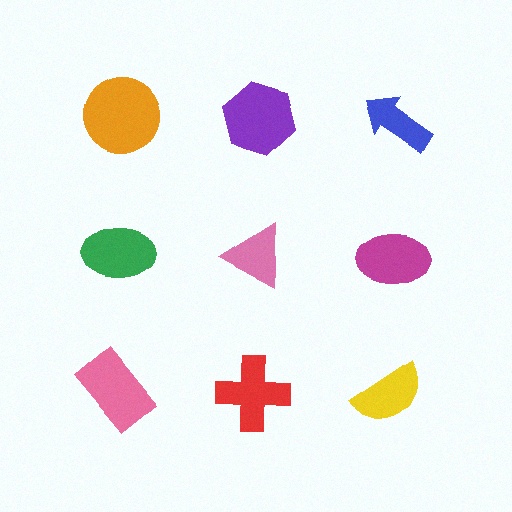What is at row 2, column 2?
A pink triangle.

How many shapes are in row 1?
3 shapes.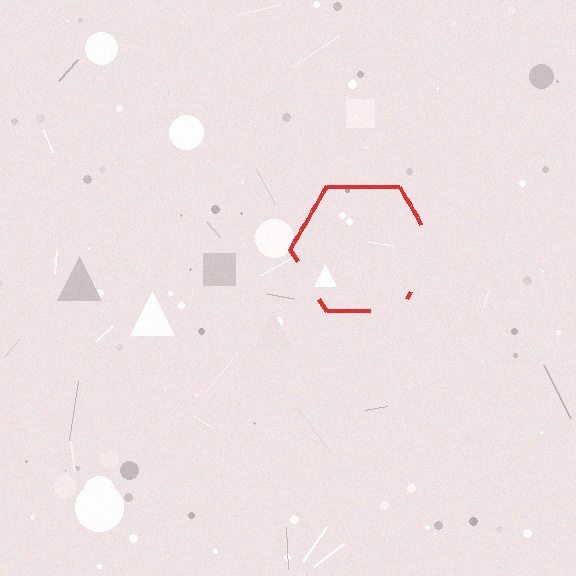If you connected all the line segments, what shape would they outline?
They would outline a hexagon.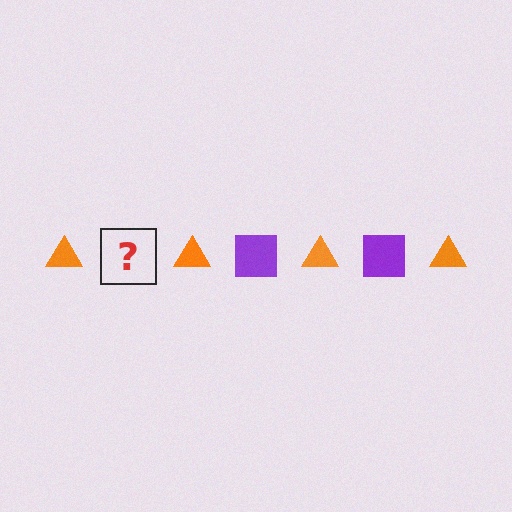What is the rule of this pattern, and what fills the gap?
The rule is that the pattern alternates between orange triangle and purple square. The gap should be filled with a purple square.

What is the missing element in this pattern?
The missing element is a purple square.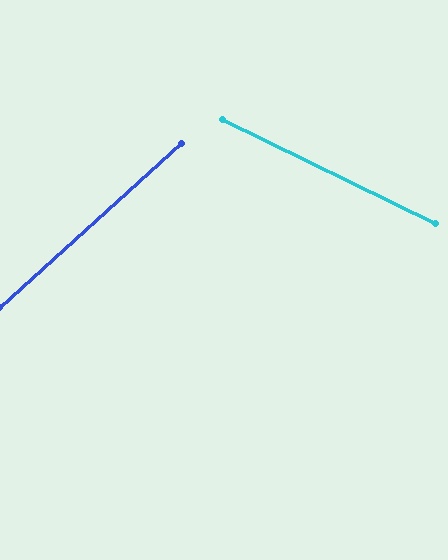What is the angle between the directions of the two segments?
Approximately 68 degrees.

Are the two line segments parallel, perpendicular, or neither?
Neither parallel nor perpendicular — they differ by about 68°.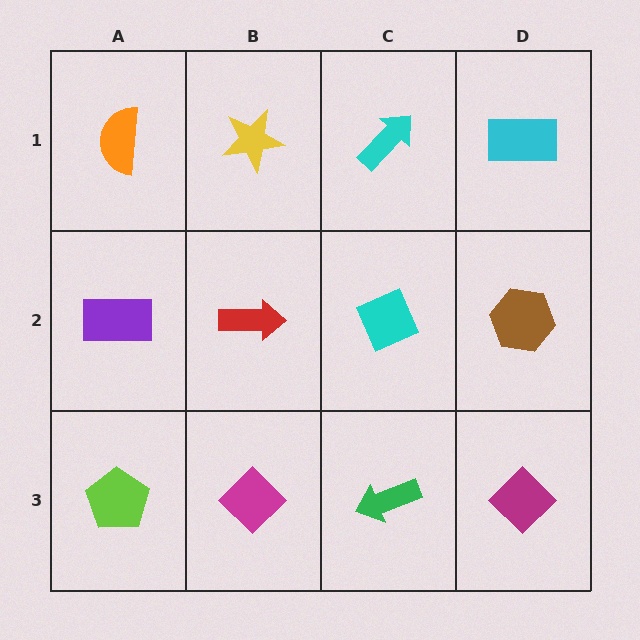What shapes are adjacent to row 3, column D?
A brown hexagon (row 2, column D), a green arrow (row 3, column C).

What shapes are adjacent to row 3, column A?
A purple rectangle (row 2, column A), a magenta diamond (row 3, column B).